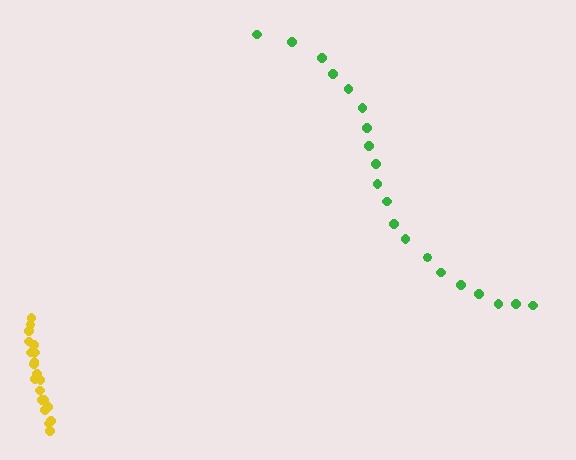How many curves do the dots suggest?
There are 2 distinct paths.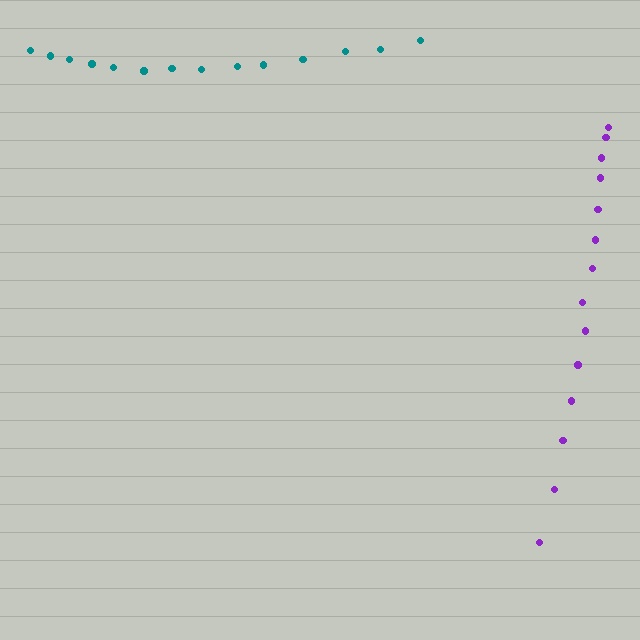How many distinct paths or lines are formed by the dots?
There are 2 distinct paths.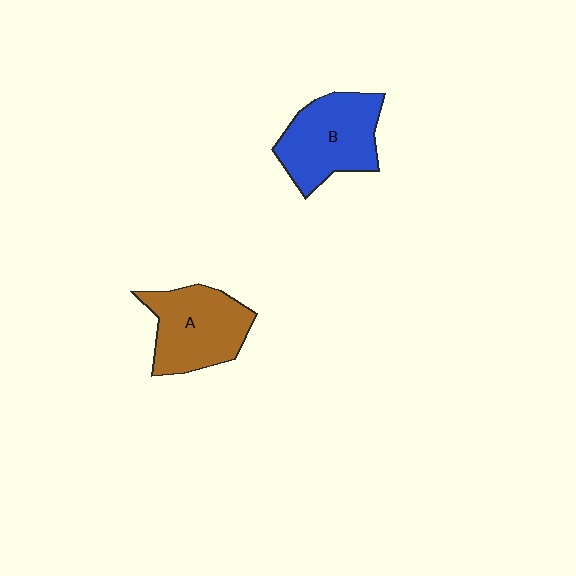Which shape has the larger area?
Shape B (blue).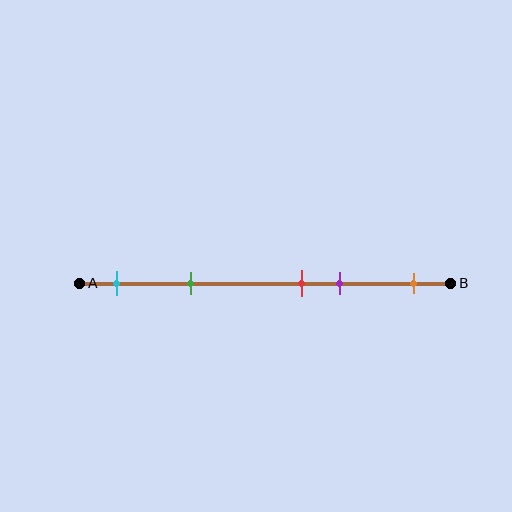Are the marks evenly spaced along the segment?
No, the marks are not evenly spaced.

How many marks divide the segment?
There are 5 marks dividing the segment.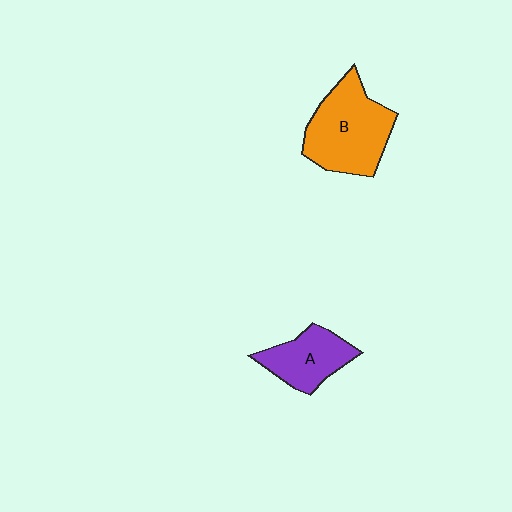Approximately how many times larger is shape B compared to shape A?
Approximately 1.6 times.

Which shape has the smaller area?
Shape A (purple).